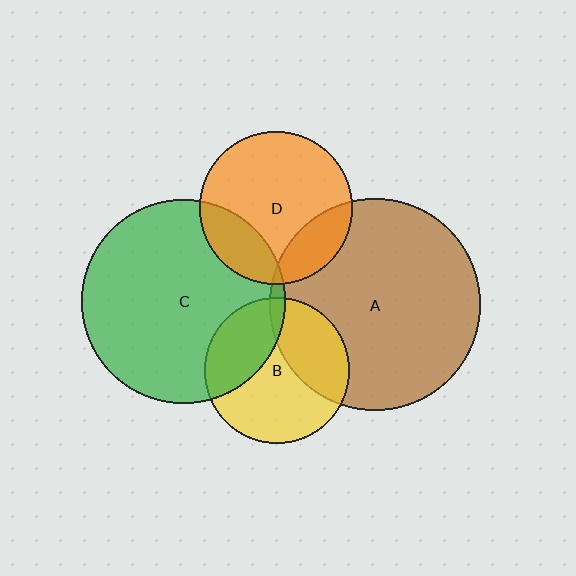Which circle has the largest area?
Circle A (brown).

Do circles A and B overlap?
Yes.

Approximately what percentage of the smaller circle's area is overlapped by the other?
Approximately 35%.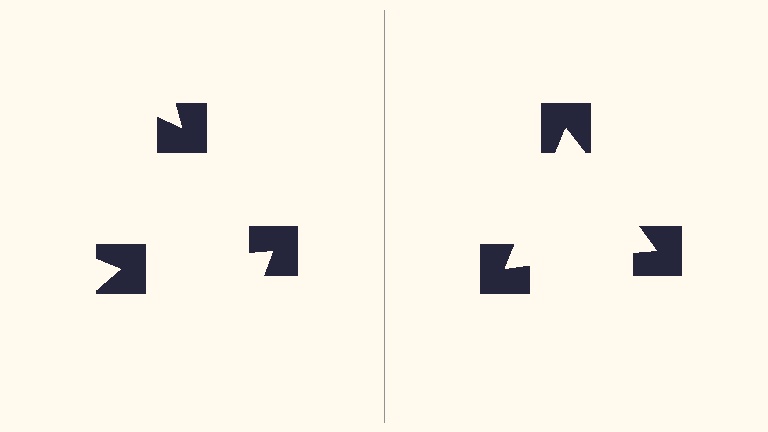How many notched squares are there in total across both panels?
6 — 3 on each side.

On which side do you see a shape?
An illusory triangle appears on the right side. On the left side the wedge cuts are rotated, so no coherent shape forms.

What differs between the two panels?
The notched squares are positioned identically on both sides; only the wedge orientations differ. On the right they align to a triangle; on the left they are misaligned.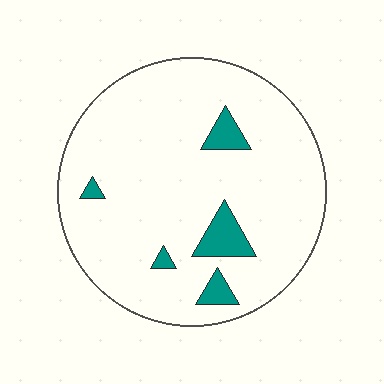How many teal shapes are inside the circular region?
5.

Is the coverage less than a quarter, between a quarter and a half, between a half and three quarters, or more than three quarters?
Less than a quarter.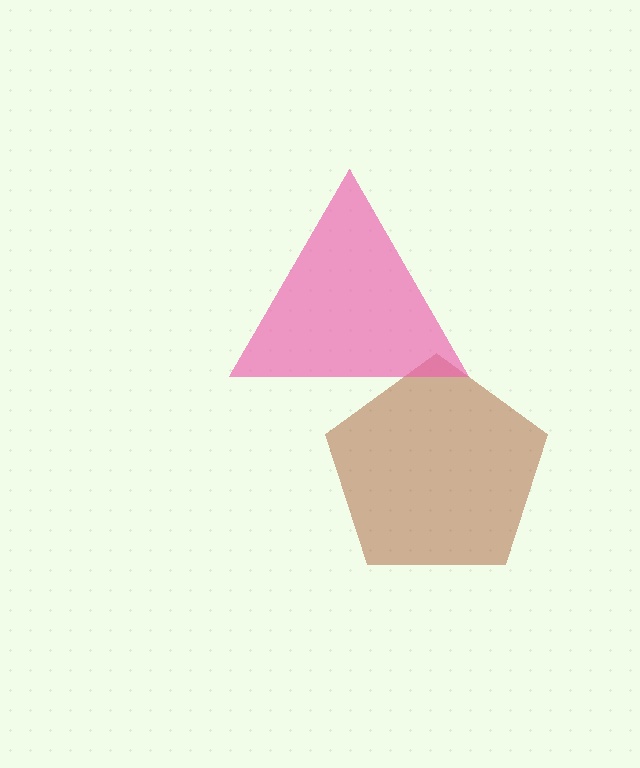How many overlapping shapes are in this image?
There are 2 overlapping shapes in the image.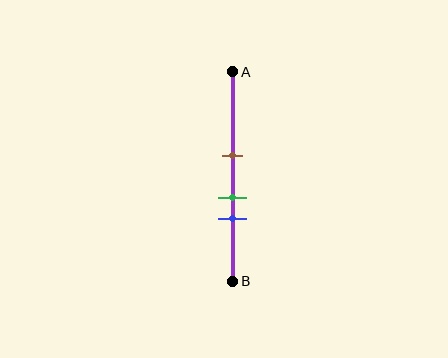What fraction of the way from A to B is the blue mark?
The blue mark is approximately 70% (0.7) of the way from A to B.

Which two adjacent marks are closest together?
The green and blue marks are the closest adjacent pair.